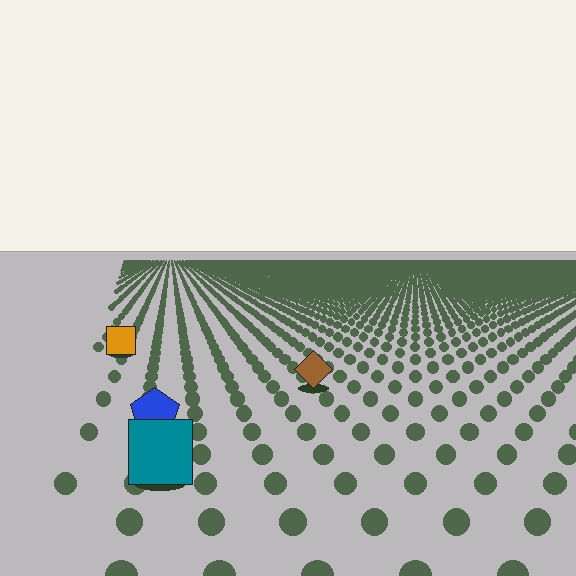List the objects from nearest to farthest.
From nearest to farthest: the teal square, the blue pentagon, the brown diamond, the orange square.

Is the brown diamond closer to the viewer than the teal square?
No. The teal square is closer — you can tell from the texture gradient: the ground texture is coarser near it.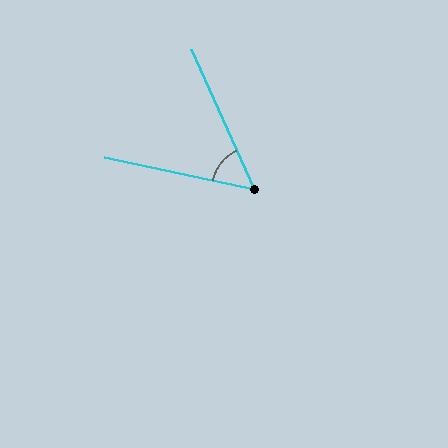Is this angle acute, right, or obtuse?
It is acute.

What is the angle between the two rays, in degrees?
Approximately 54 degrees.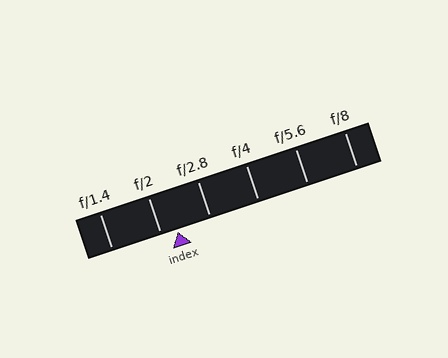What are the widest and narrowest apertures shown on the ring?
The widest aperture shown is f/1.4 and the narrowest is f/8.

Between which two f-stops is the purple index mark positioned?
The index mark is between f/2 and f/2.8.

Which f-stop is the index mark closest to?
The index mark is closest to f/2.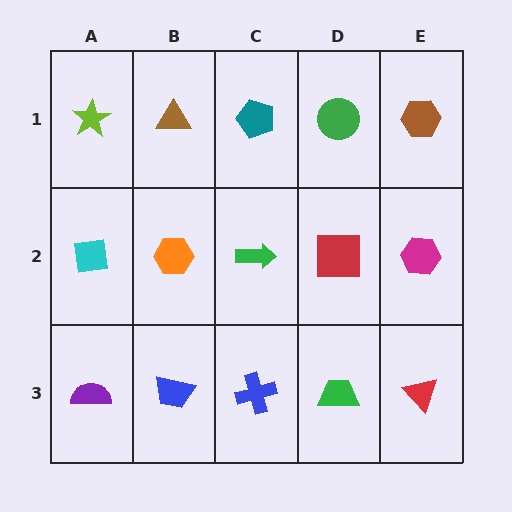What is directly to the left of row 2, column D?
A green arrow.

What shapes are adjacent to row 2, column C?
A teal pentagon (row 1, column C), a blue cross (row 3, column C), an orange hexagon (row 2, column B), a red square (row 2, column D).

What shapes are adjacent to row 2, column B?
A brown triangle (row 1, column B), a blue trapezoid (row 3, column B), a cyan square (row 2, column A), a green arrow (row 2, column C).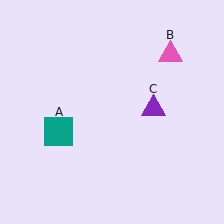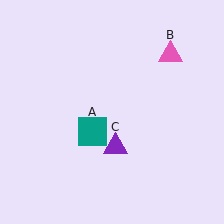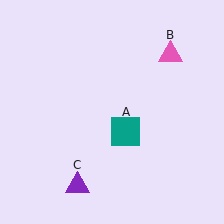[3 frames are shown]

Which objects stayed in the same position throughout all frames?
Pink triangle (object B) remained stationary.